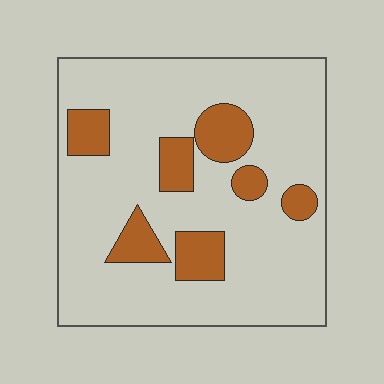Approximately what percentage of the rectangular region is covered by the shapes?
Approximately 20%.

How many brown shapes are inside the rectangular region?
7.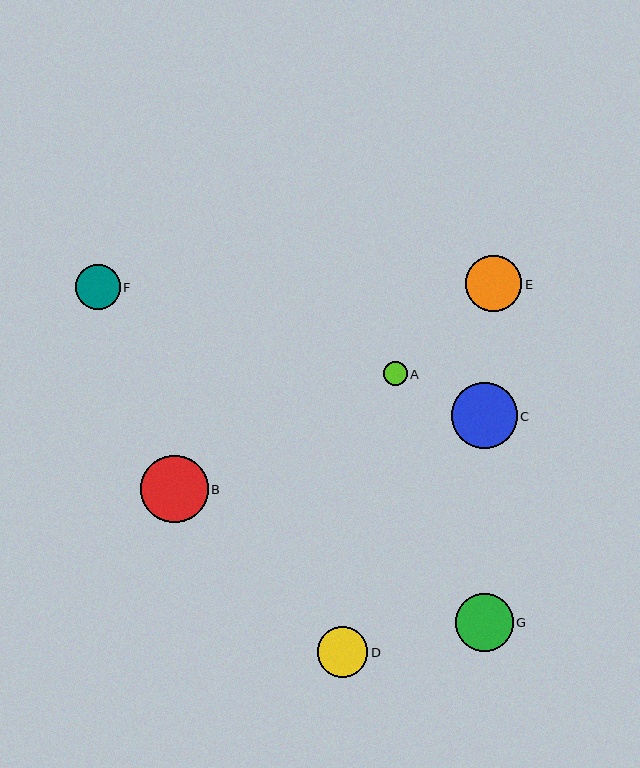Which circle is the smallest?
Circle A is the smallest with a size of approximately 24 pixels.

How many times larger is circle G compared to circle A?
Circle G is approximately 2.4 times the size of circle A.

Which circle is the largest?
Circle B is the largest with a size of approximately 67 pixels.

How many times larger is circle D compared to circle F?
Circle D is approximately 1.1 times the size of circle F.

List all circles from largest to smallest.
From largest to smallest: B, C, G, E, D, F, A.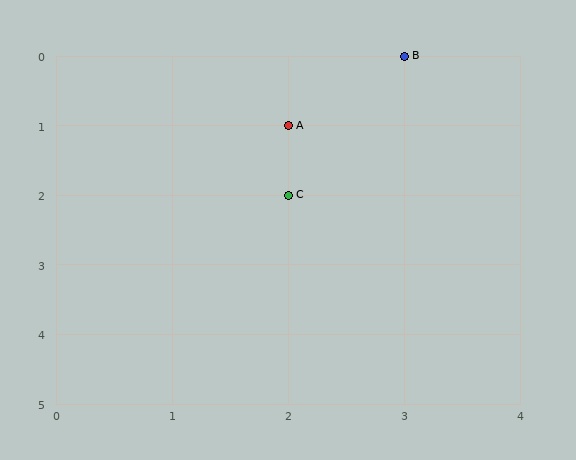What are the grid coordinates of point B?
Point B is at grid coordinates (3, 0).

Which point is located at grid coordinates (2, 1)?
Point A is at (2, 1).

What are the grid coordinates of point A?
Point A is at grid coordinates (2, 1).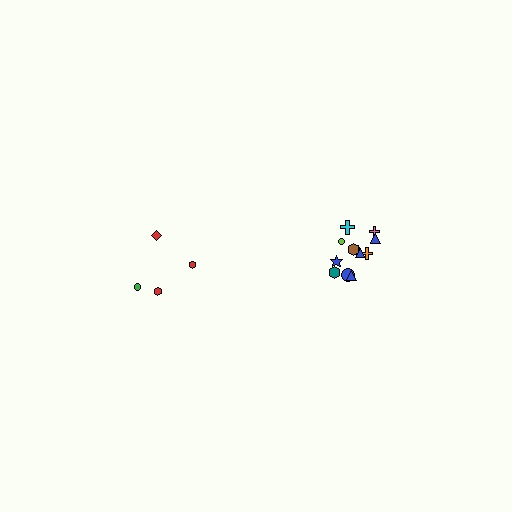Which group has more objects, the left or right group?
The right group.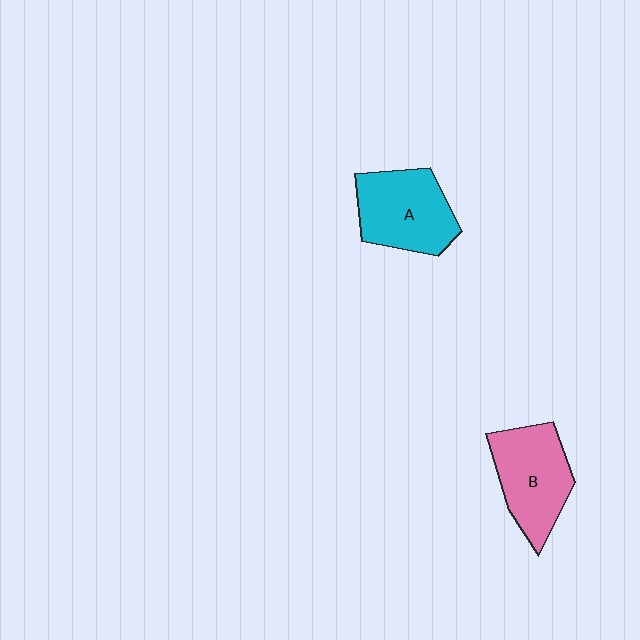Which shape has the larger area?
Shape A (cyan).